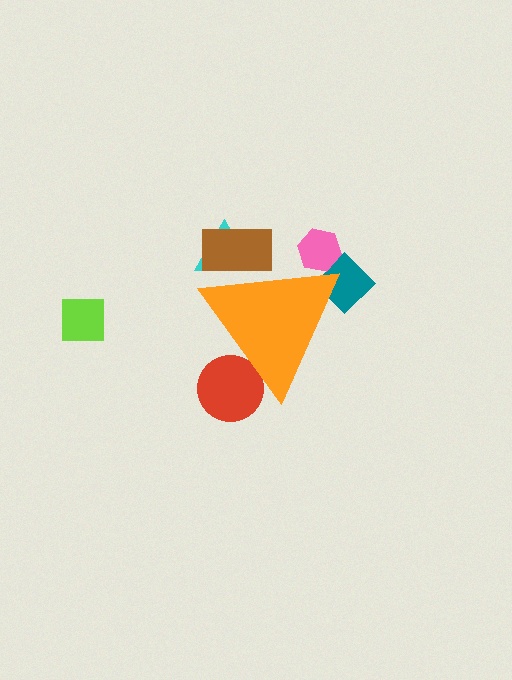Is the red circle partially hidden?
Yes, the red circle is partially hidden behind the orange triangle.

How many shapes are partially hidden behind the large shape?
5 shapes are partially hidden.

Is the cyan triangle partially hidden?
Yes, the cyan triangle is partially hidden behind the orange triangle.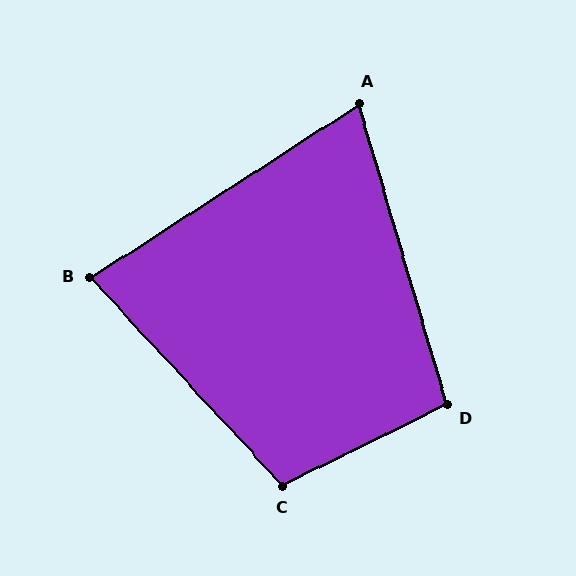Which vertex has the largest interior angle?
C, at approximately 107 degrees.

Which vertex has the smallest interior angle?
A, at approximately 73 degrees.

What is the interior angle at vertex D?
Approximately 100 degrees (obtuse).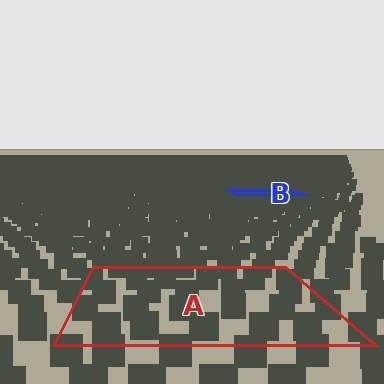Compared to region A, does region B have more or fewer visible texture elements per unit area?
Region B has more texture elements per unit area — they are packed more densely because it is farther away.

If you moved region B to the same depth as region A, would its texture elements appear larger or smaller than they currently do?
They would appear larger. At a closer depth, the same texture elements are projected at a bigger on-screen size.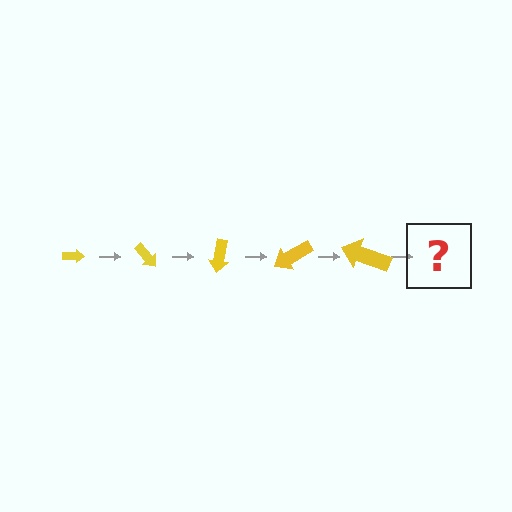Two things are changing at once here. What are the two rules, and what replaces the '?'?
The two rules are that the arrow grows larger each step and it rotates 50 degrees each step. The '?' should be an arrow, larger than the previous one and rotated 250 degrees from the start.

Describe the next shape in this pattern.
It should be an arrow, larger than the previous one and rotated 250 degrees from the start.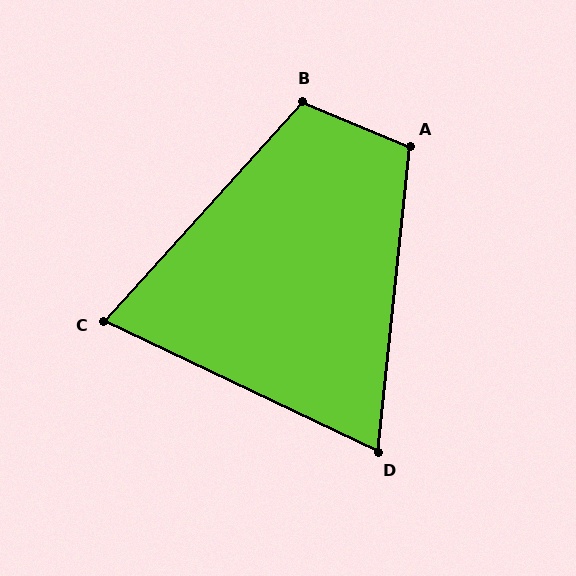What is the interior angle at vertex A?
Approximately 107 degrees (obtuse).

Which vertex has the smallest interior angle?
D, at approximately 71 degrees.